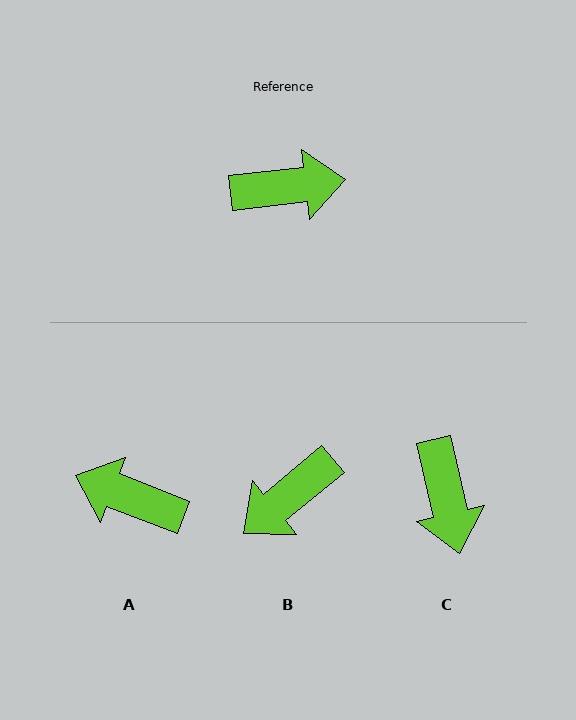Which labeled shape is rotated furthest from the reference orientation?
A, about 152 degrees away.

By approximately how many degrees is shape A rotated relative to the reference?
Approximately 152 degrees counter-clockwise.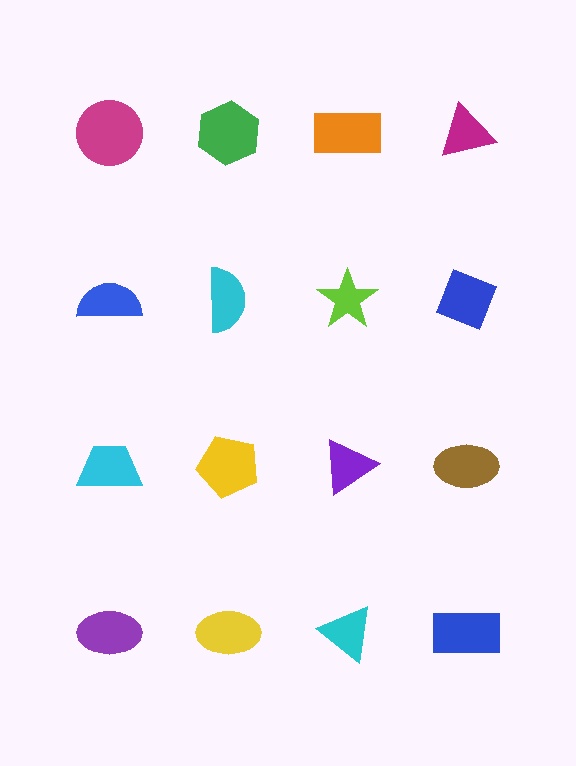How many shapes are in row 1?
4 shapes.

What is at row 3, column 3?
A purple triangle.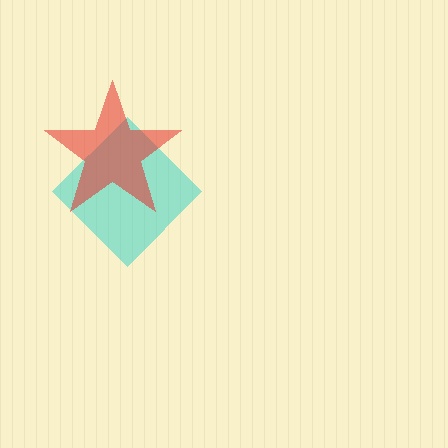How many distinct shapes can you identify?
There are 2 distinct shapes: a cyan diamond, a red star.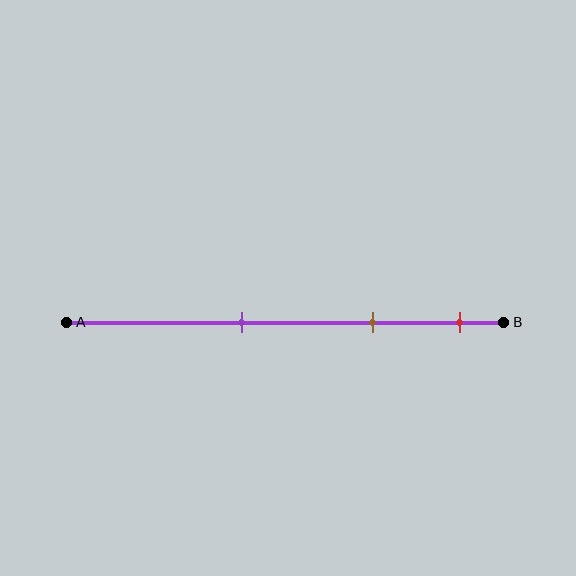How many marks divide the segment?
There are 3 marks dividing the segment.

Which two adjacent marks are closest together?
The brown and red marks are the closest adjacent pair.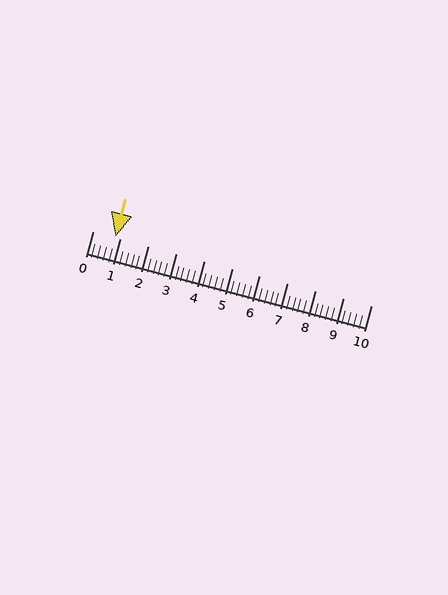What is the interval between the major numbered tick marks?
The major tick marks are spaced 1 units apart.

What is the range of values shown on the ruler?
The ruler shows values from 0 to 10.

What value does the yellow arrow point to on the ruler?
The yellow arrow points to approximately 0.8.